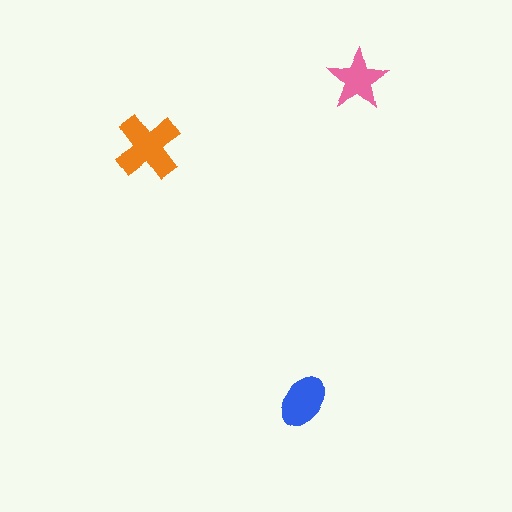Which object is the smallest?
The pink star.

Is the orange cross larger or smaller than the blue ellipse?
Larger.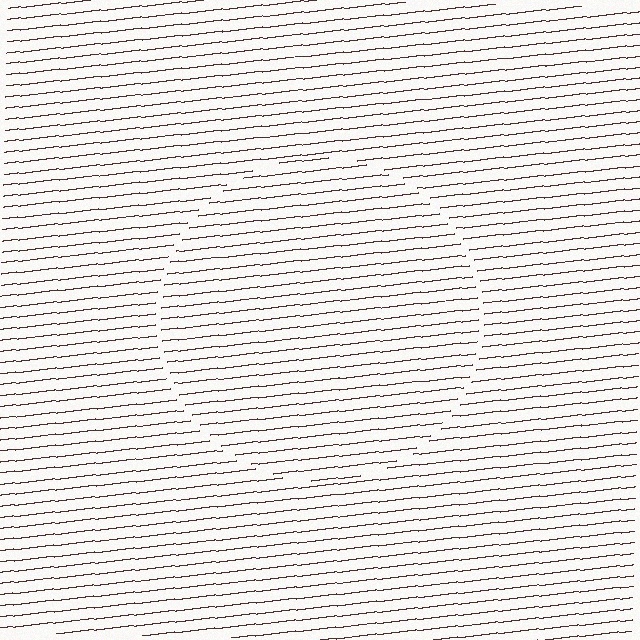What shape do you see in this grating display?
An illusory circle. The interior of the shape contains the same grating, shifted by half a period — the contour is defined by the phase discontinuity where line-ends from the inner and outer gratings abut.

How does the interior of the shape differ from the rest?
The interior of the shape contains the same grating, shifted by half a period — the contour is defined by the phase discontinuity where line-ends from the inner and outer gratings abut.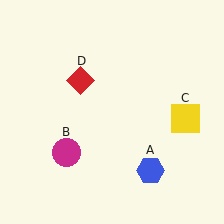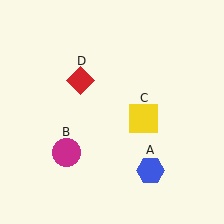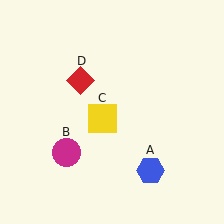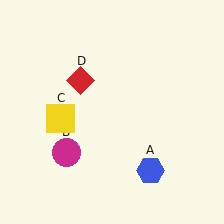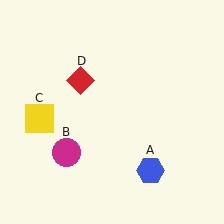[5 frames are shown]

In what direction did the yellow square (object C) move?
The yellow square (object C) moved left.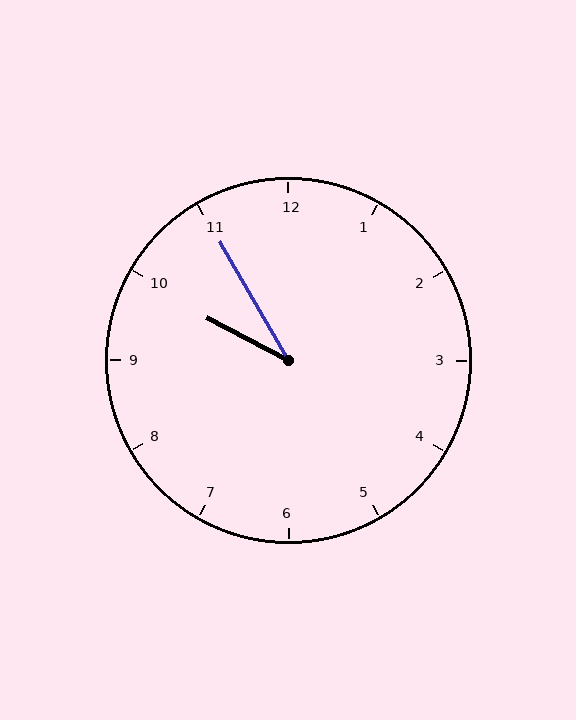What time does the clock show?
9:55.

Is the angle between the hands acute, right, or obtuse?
It is acute.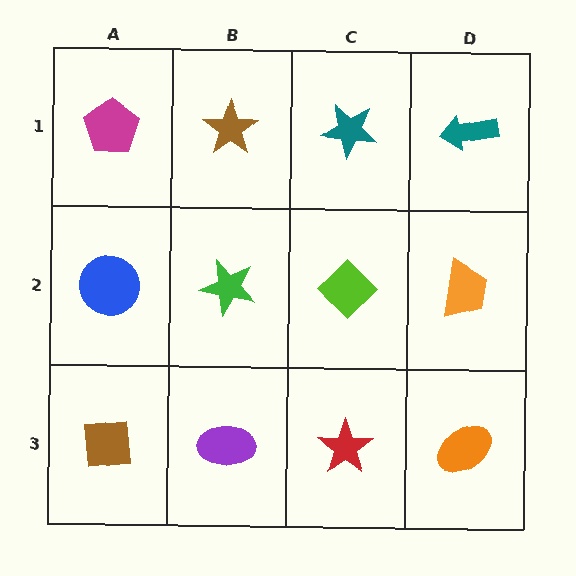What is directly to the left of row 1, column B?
A magenta pentagon.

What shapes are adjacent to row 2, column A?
A magenta pentagon (row 1, column A), a brown square (row 3, column A), a green star (row 2, column B).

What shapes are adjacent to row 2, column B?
A brown star (row 1, column B), a purple ellipse (row 3, column B), a blue circle (row 2, column A), a lime diamond (row 2, column C).